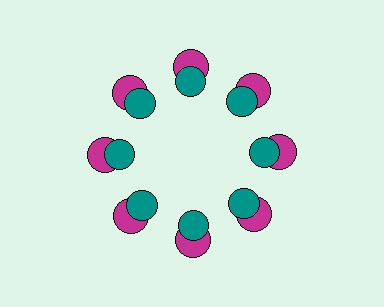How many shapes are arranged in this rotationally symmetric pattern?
There are 16 shapes, arranged in 8 groups of 2.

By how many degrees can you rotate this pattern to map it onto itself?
The pattern maps onto itself every 45 degrees of rotation.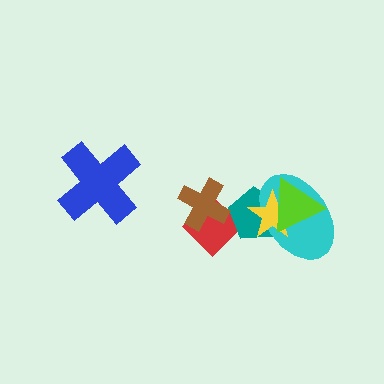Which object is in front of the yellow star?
The lime triangle is in front of the yellow star.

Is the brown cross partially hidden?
No, no other shape covers it.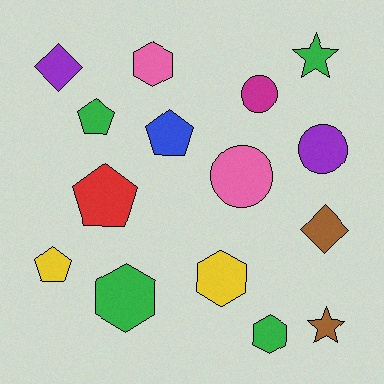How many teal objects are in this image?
There are no teal objects.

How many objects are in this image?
There are 15 objects.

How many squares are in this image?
There are no squares.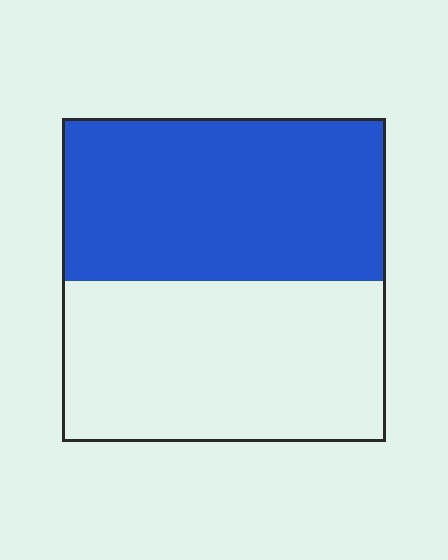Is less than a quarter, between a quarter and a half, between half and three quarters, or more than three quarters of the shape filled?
Between half and three quarters.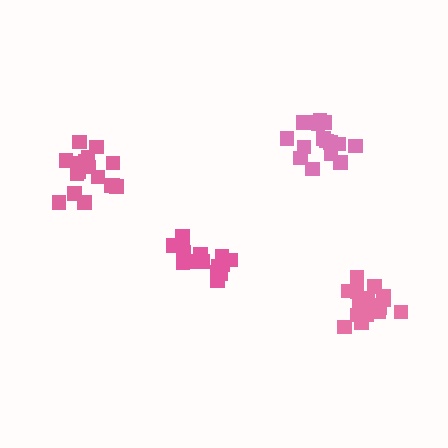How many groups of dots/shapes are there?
There are 4 groups.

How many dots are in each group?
Group 1: 17 dots, Group 2: 16 dots, Group 3: 16 dots, Group 4: 17 dots (66 total).